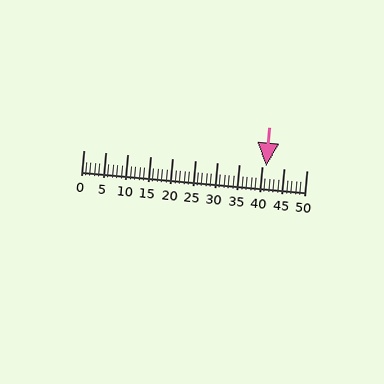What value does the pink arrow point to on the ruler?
The pink arrow points to approximately 41.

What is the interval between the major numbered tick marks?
The major tick marks are spaced 5 units apart.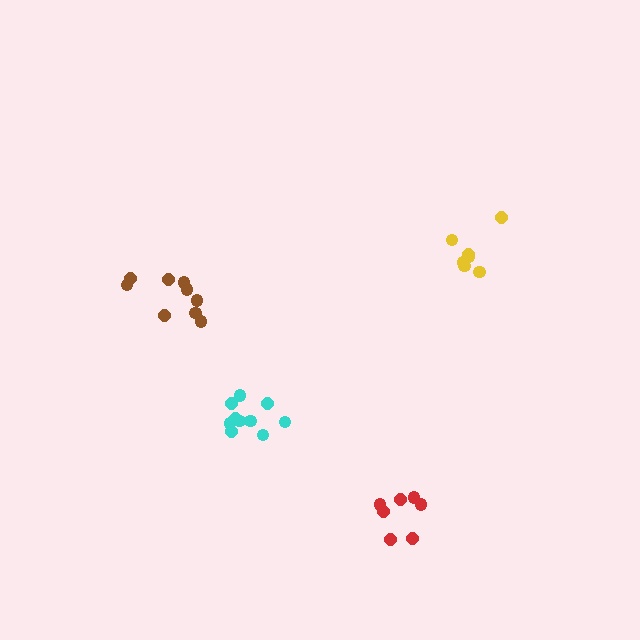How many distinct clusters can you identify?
There are 4 distinct clusters.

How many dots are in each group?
Group 1: 7 dots, Group 2: 9 dots, Group 3: 10 dots, Group 4: 7 dots (33 total).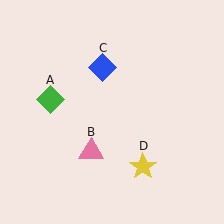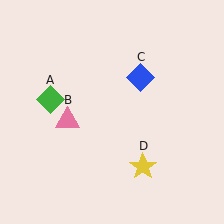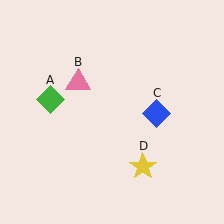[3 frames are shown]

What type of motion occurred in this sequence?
The pink triangle (object B), blue diamond (object C) rotated clockwise around the center of the scene.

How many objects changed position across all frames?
2 objects changed position: pink triangle (object B), blue diamond (object C).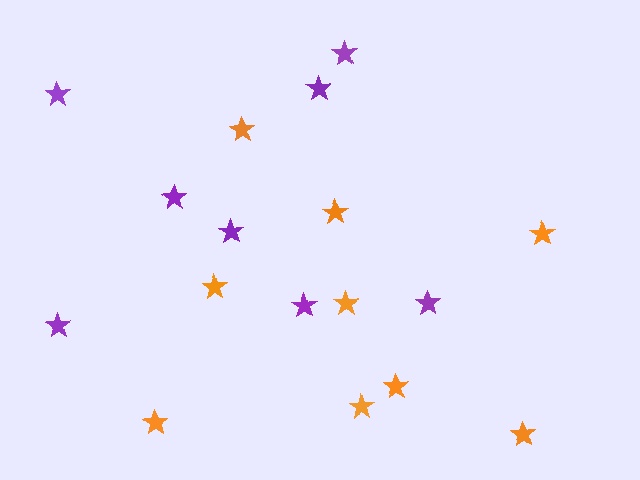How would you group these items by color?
There are 2 groups: one group of orange stars (9) and one group of purple stars (8).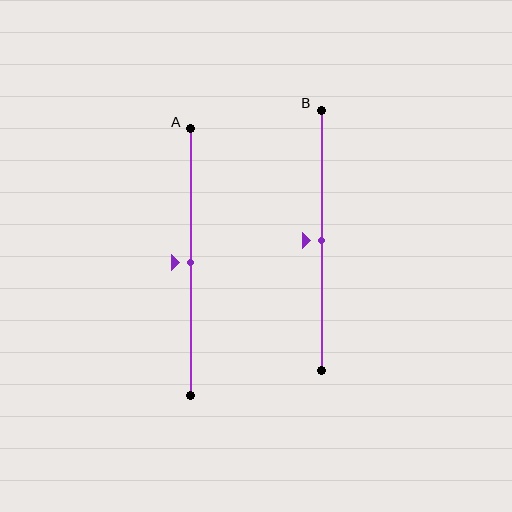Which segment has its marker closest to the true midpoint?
Segment A has its marker closest to the true midpoint.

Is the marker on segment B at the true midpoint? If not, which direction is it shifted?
Yes, the marker on segment B is at the true midpoint.